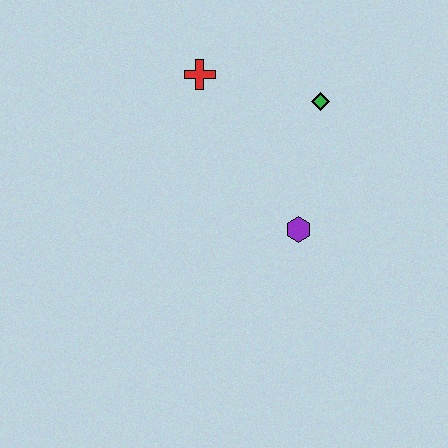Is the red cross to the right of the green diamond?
No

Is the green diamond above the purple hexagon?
Yes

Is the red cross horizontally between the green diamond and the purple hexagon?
No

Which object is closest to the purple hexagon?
The green diamond is closest to the purple hexagon.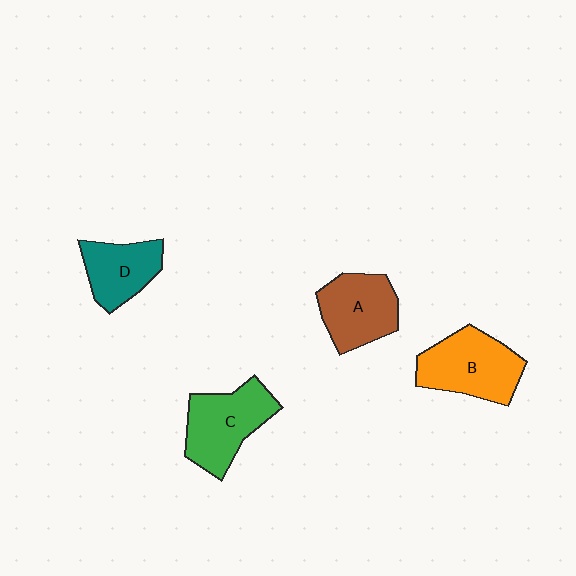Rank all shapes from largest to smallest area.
From largest to smallest: B (orange), C (green), A (brown), D (teal).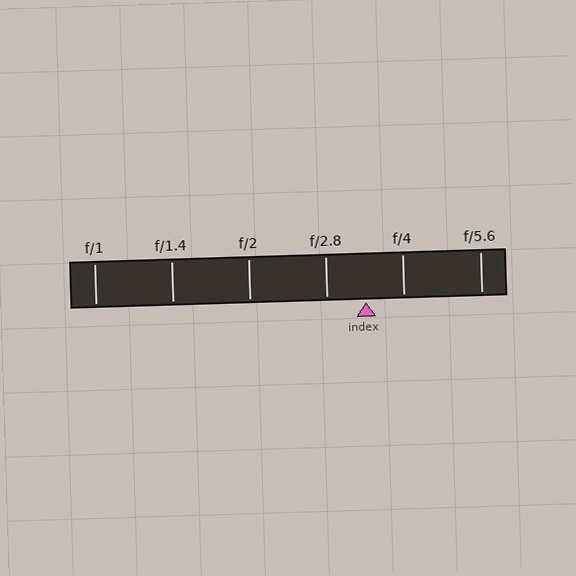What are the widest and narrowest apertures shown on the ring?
The widest aperture shown is f/1 and the narrowest is f/5.6.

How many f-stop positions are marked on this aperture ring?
There are 6 f-stop positions marked.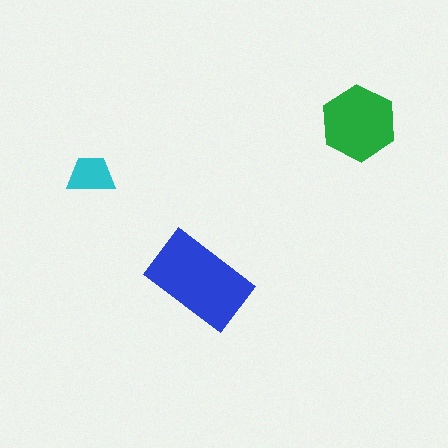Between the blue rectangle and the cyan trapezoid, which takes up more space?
The blue rectangle.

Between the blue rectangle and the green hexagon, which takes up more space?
The blue rectangle.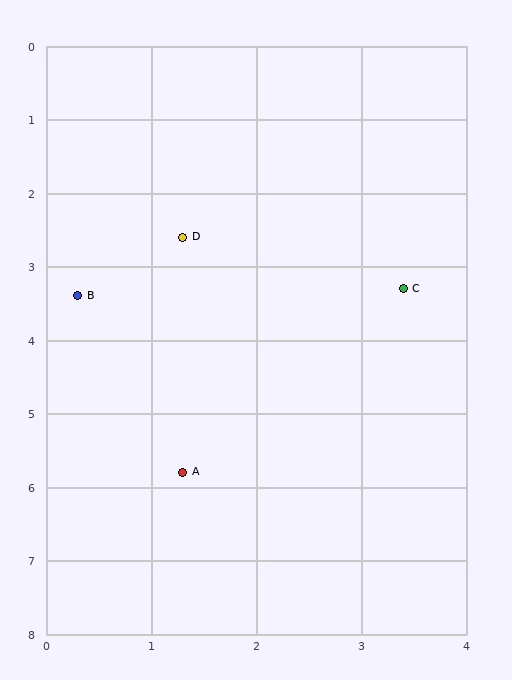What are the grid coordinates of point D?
Point D is at approximately (1.3, 2.6).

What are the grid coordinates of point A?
Point A is at approximately (1.3, 5.8).